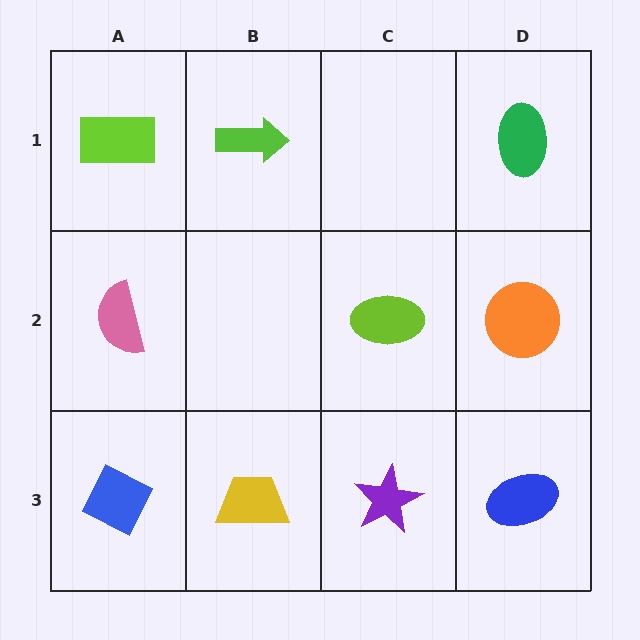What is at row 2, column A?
A pink semicircle.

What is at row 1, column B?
A lime arrow.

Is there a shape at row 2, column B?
No, that cell is empty.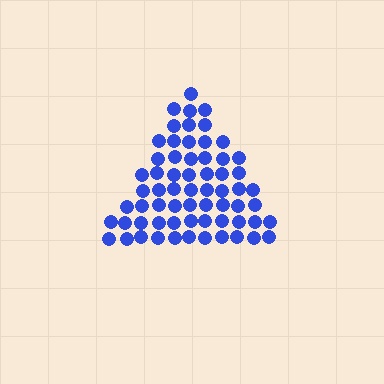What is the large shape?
The large shape is a triangle.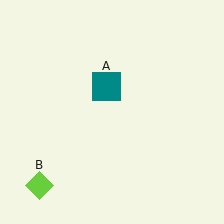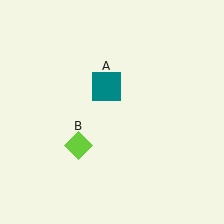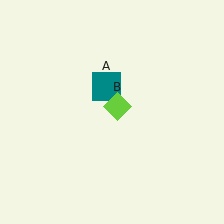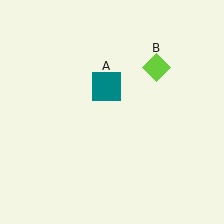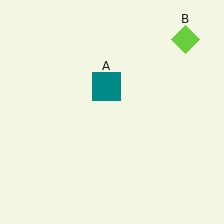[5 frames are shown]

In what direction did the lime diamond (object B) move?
The lime diamond (object B) moved up and to the right.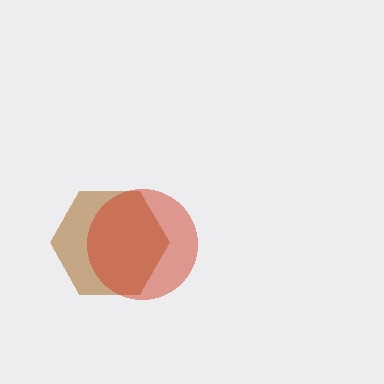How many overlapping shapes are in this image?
There are 2 overlapping shapes in the image.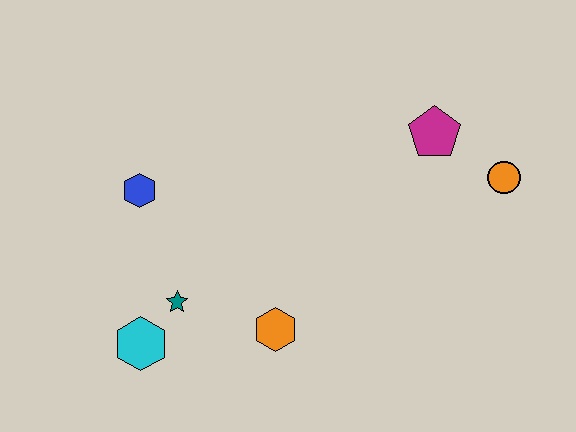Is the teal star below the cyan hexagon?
No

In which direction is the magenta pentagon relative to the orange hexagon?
The magenta pentagon is above the orange hexagon.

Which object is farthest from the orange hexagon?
The orange circle is farthest from the orange hexagon.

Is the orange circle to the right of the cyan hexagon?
Yes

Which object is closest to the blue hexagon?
The teal star is closest to the blue hexagon.